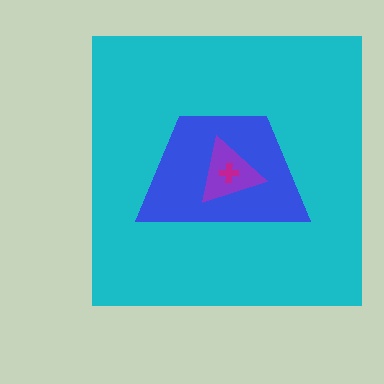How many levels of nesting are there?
4.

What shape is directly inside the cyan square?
The blue trapezoid.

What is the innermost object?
The magenta cross.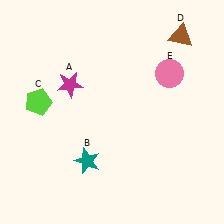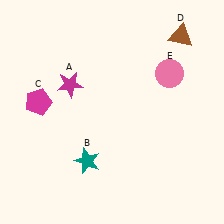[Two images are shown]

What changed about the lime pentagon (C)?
In Image 1, C is lime. In Image 2, it changed to magenta.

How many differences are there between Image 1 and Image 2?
There is 1 difference between the two images.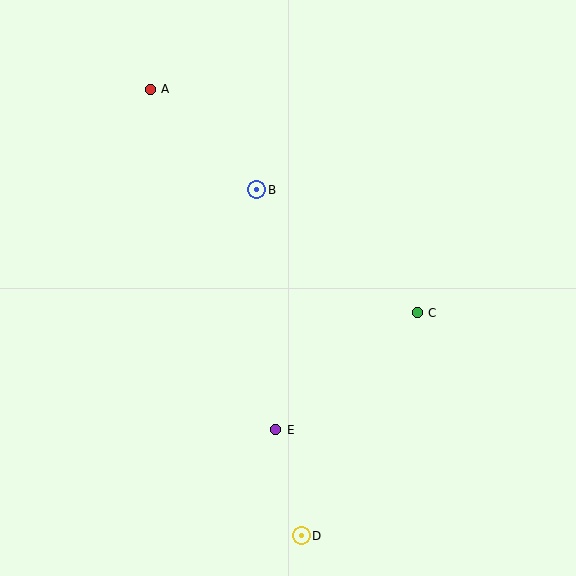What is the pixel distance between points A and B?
The distance between A and B is 146 pixels.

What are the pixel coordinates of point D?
Point D is at (301, 536).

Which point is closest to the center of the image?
Point B at (257, 190) is closest to the center.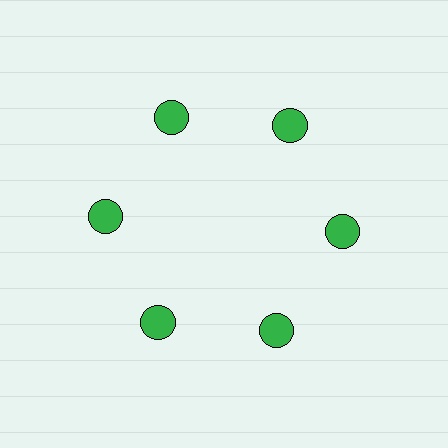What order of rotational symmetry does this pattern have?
This pattern has 6-fold rotational symmetry.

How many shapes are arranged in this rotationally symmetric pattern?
There are 6 shapes, arranged in 6 groups of 1.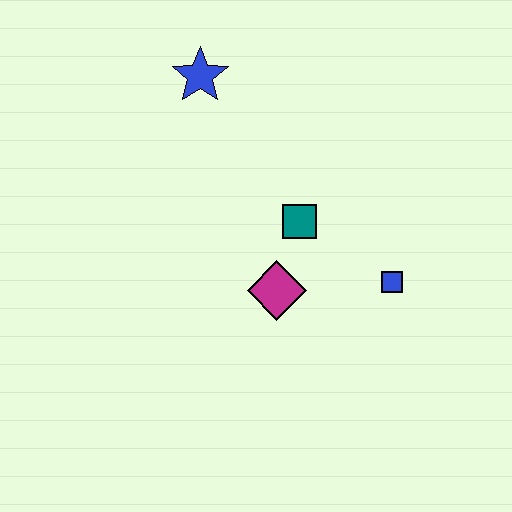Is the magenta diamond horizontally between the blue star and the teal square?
Yes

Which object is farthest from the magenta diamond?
The blue star is farthest from the magenta diamond.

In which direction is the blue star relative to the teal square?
The blue star is above the teal square.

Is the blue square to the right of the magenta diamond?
Yes